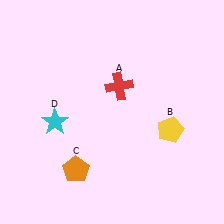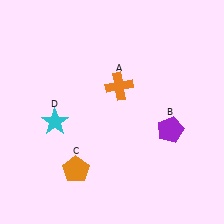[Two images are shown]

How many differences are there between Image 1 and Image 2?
There are 2 differences between the two images.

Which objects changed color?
A changed from red to orange. B changed from yellow to purple.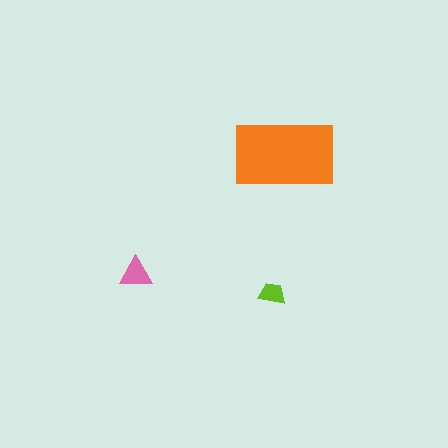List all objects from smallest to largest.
The lime trapezoid, the pink triangle, the orange rectangle.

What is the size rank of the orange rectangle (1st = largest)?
1st.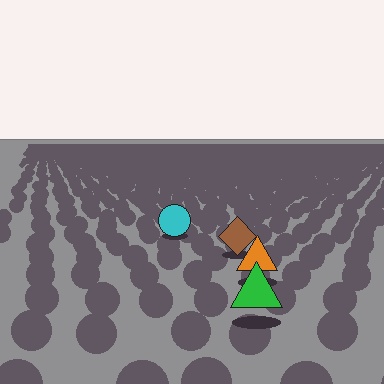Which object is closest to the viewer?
The green triangle is closest. The texture marks near it are larger and more spread out.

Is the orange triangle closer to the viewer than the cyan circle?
Yes. The orange triangle is closer — you can tell from the texture gradient: the ground texture is coarser near it.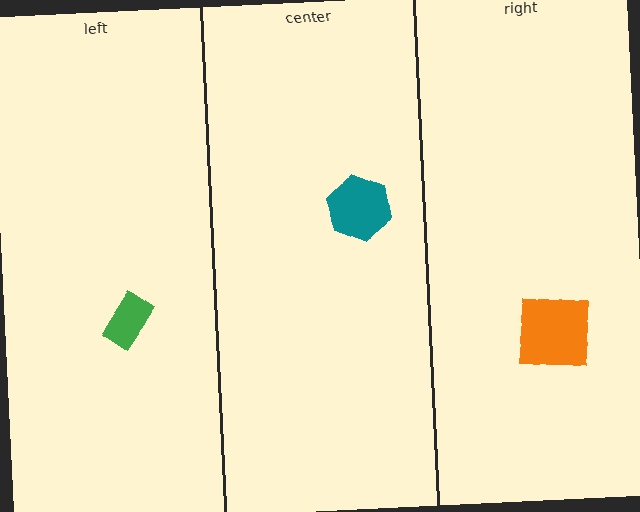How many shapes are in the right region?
1.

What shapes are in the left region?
The green rectangle.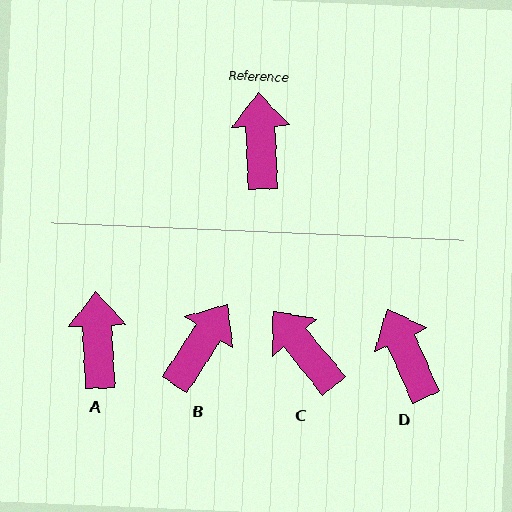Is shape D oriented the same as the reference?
No, it is off by about 21 degrees.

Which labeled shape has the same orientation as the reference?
A.